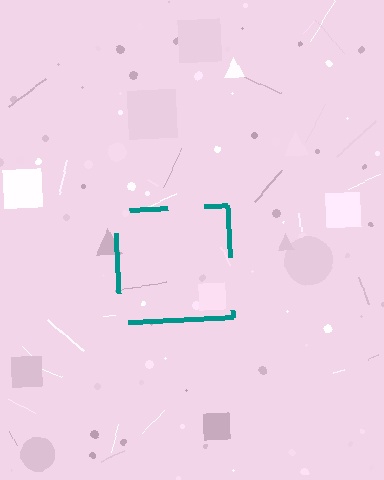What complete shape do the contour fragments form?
The contour fragments form a square.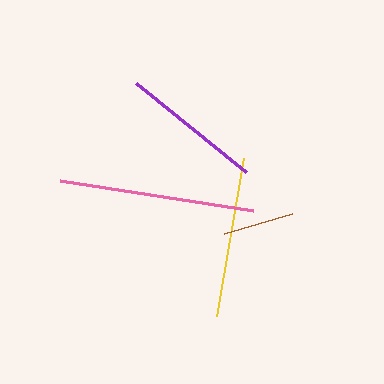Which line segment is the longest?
The pink line is the longest at approximately 196 pixels.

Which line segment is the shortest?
The brown line is the shortest at approximately 71 pixels.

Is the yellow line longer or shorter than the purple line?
The yellow line is longer than the purple line.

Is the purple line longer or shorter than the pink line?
The pink line is longer than the purple line.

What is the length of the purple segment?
The purple segment is approximately 141 pixels long.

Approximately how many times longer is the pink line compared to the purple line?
The pink line is approximately 1.4 times the length of the purple line.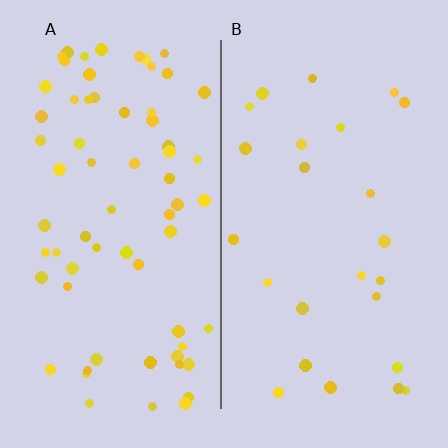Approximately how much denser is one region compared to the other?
Approximately 2.7× — region A over region B.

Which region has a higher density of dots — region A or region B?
A (the left).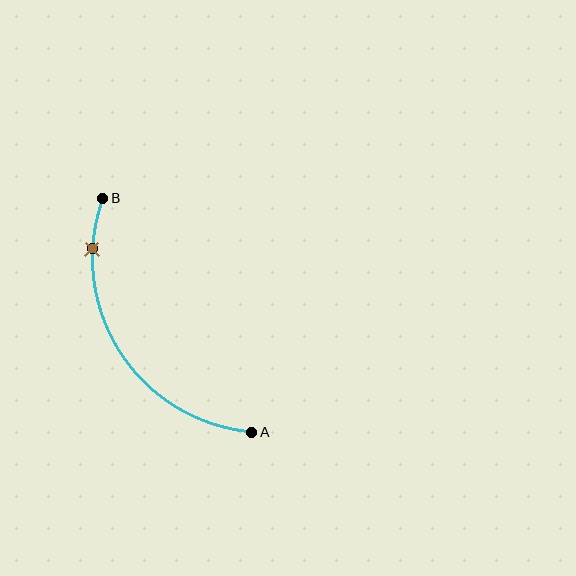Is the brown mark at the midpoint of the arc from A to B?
No. The brown mark lies on the arc but is closer to endpoint B. The arc midpoint would be at the point on the curve equidistant along the arc from both A and B.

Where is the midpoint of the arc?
The arc midpoint is the point on the curve farthest from the straight line joining A and B. It sits to the left of that line.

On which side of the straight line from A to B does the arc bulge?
The arc bulges to the left of the straight line connecting A and B.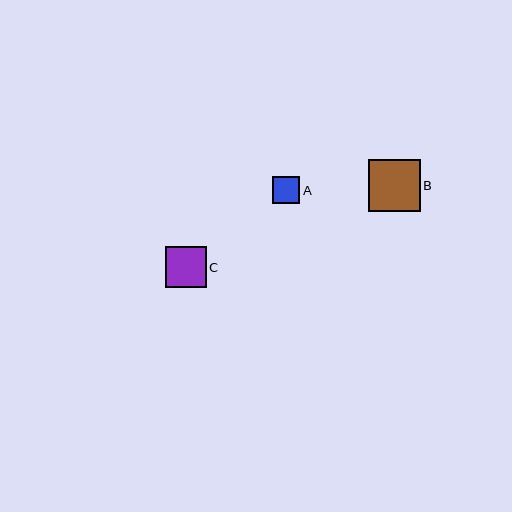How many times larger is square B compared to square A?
Square B is approximately 1.9 times the size of square A.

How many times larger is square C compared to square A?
Square C is approximately 1.5 times the size of square A.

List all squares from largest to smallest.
From largest to smallest: B, C, A.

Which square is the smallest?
Square A is the smallest with a size of approximately 27 pixels.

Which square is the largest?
Square B is the largest with a size of approximately 52 pixels.